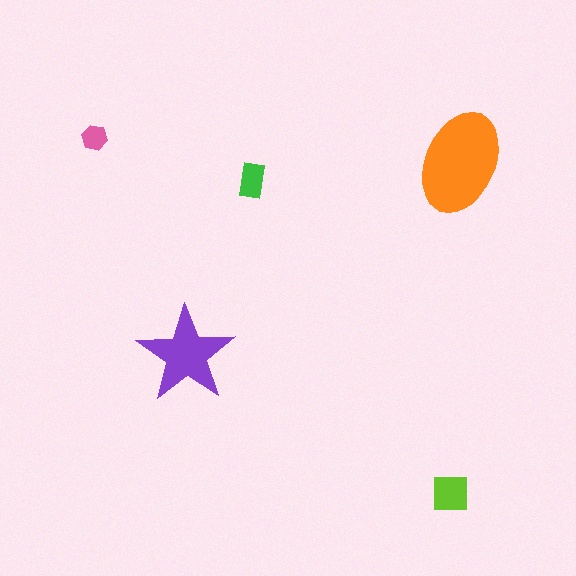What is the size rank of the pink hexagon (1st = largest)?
5th.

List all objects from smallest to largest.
The pink hexagon, the green rectangle, the lime square, the purple star, the orange ellipse.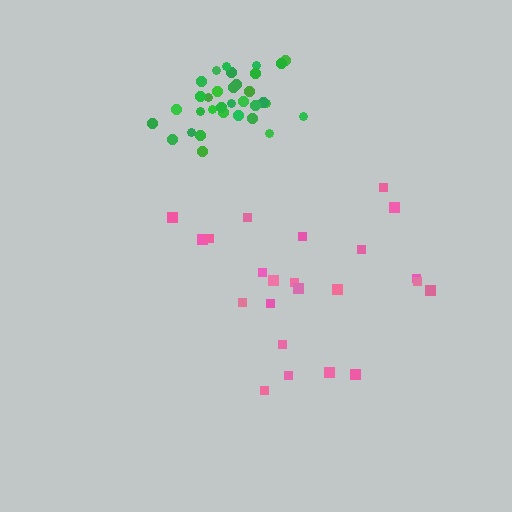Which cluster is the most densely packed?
Green.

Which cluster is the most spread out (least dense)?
Pink.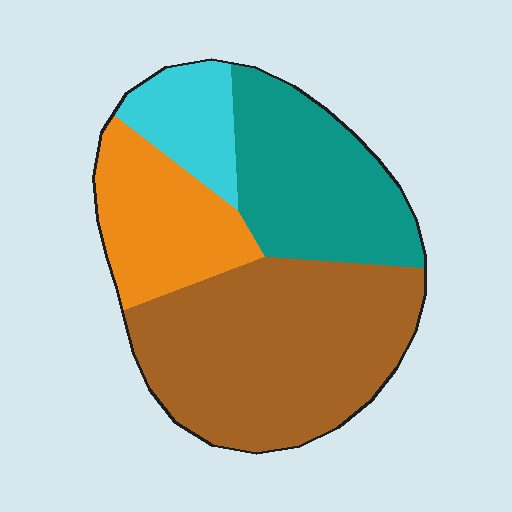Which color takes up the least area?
Cyan, at roughly 10%.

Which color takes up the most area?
Brown, at roughly 45%.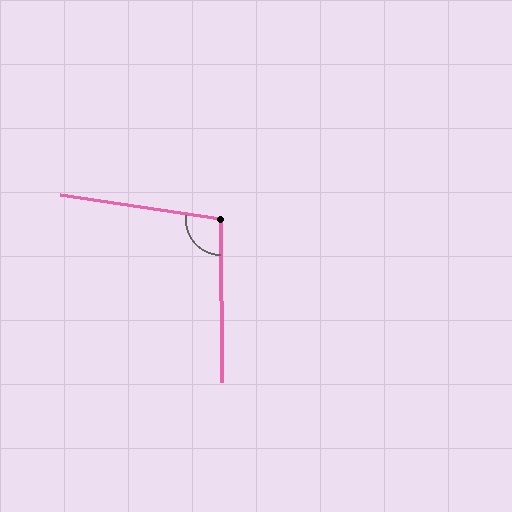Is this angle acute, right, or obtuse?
It is obtuse.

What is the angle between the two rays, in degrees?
Approximately 99 degrees.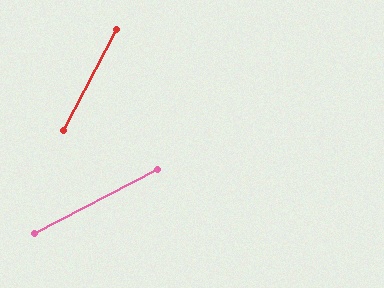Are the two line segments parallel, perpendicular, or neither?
Neither parallel nor perpendicular — they differ by about 35°.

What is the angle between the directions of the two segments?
Approximately 35 degrees.